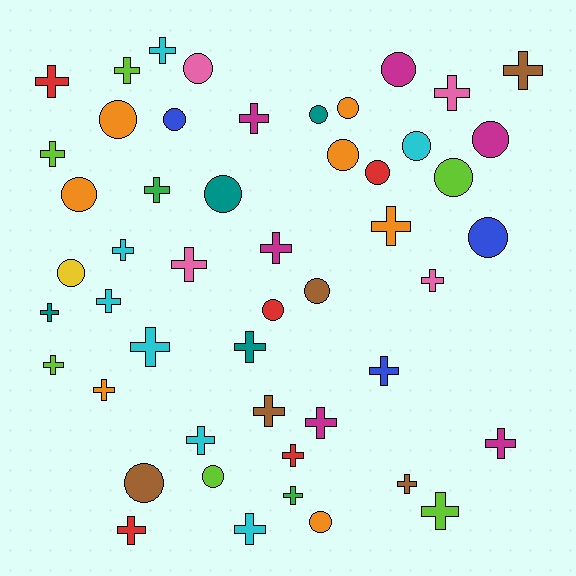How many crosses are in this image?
There are 30 crosses.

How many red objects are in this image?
There are 5 red objects.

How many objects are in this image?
There are 50 objects.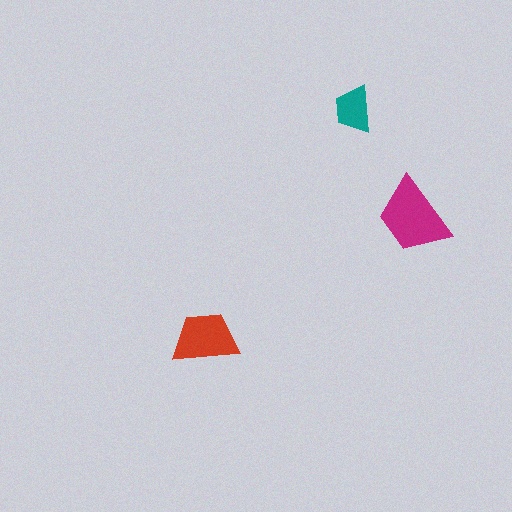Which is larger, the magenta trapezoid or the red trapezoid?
The magenta one.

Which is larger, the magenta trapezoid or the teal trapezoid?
The magenta one.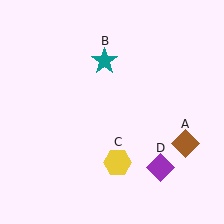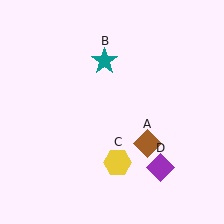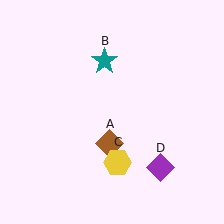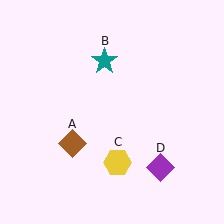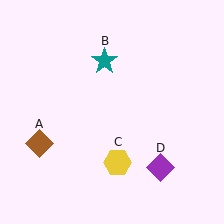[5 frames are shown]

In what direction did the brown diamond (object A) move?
The brown diamond (object A) moved left.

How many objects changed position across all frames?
1 object changed position: brown diamond (object A).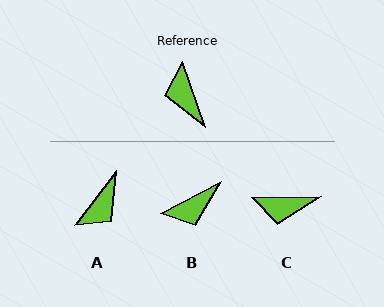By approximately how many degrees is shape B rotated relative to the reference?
Approximately 98 degrees counter-clockwise.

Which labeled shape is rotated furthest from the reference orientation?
A, about 123 degrees away.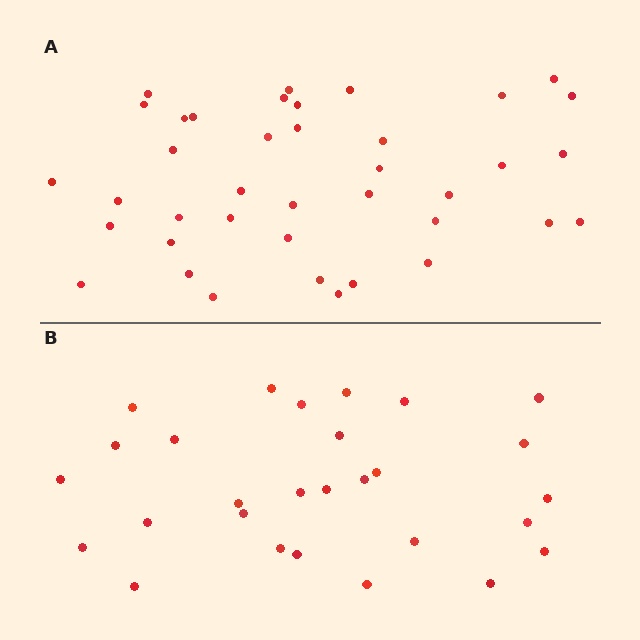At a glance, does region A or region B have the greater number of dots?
Region A (the top region) has more dots.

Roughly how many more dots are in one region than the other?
Region A has roughly 12 or so more dots than region B.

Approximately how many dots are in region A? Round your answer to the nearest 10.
About 40 dots. (The exact count is 39, which rounds to 40.)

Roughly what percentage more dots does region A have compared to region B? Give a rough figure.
About 40% more.